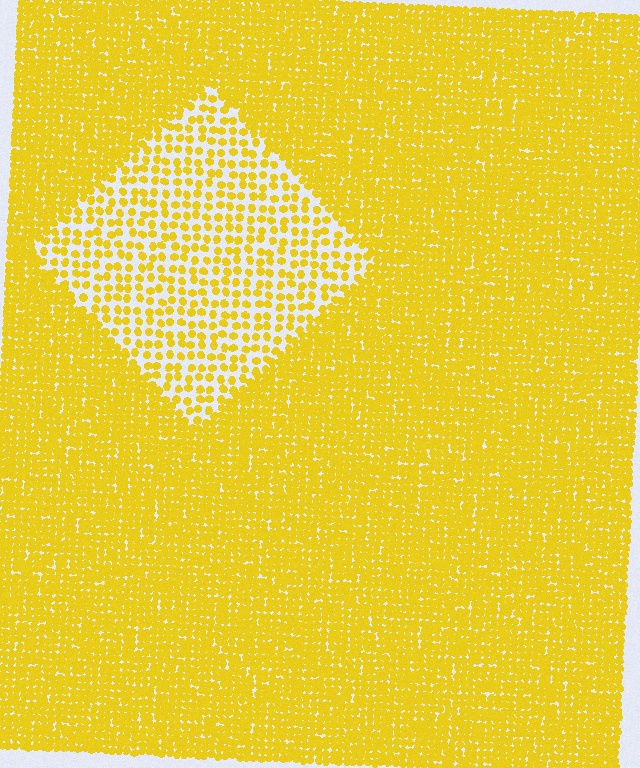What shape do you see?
I see a diamond.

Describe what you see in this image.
The image contains small yellow elements arranged at two different densities. A diamond-shaped region is visible where the elements are less densely packed than the surrounding area.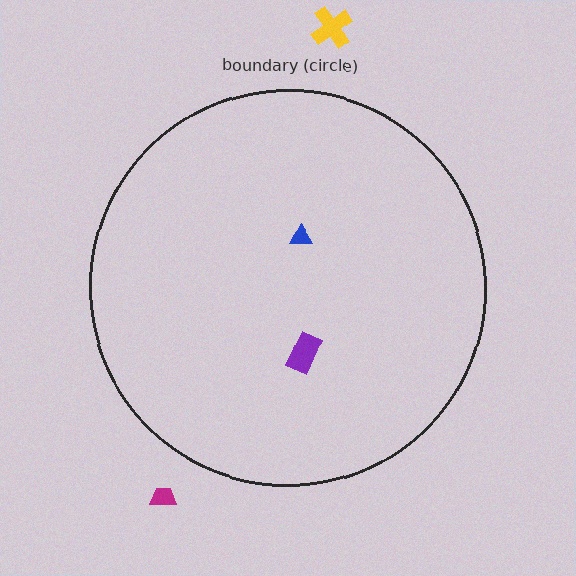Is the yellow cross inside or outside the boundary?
Outside.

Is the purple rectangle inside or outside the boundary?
Inside.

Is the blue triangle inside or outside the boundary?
Inside.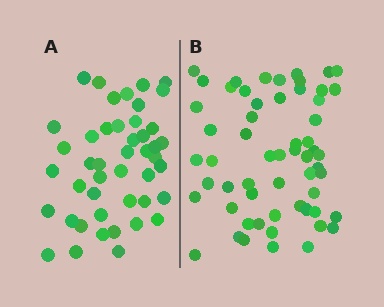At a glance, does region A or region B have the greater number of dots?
Region B (the right region) has more dots.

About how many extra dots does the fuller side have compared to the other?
Region B has approximately 15 more dots than region A.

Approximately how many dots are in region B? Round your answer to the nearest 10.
About 60 dots. (The exact count is 58, which rounds to 60.)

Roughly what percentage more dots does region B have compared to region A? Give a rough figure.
About 30% more.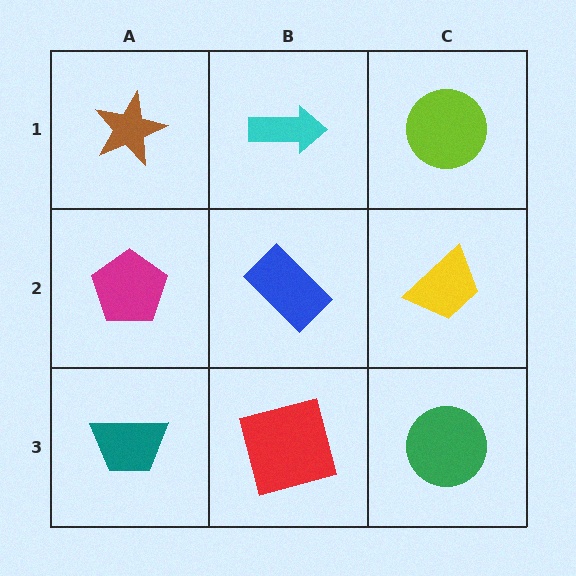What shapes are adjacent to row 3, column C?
A yellow trapezoid (row 2, column C), a red square (row 3, column B).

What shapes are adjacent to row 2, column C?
A lime circle (row 1, column C), a green circle (row 3, column C), a blue rectangle (row 2, column B).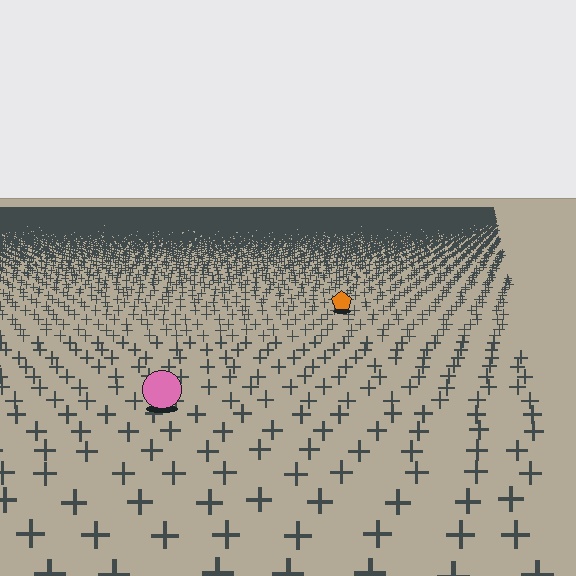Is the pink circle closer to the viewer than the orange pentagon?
Yes. The pink circle is closer — you can tell from the texture gradient: the ground texture is coarser near it.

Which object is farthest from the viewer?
The orange pentagon is farthest from the viewer. It appears smaller and the ground texture around it is denser.